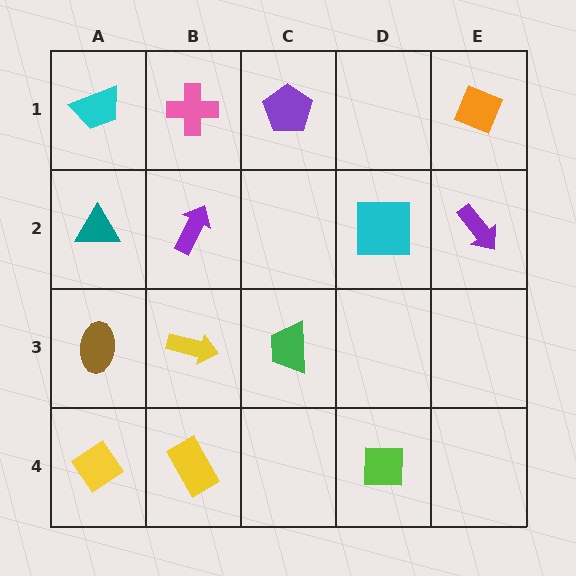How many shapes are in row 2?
4 shapes.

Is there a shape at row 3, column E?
No, that cell is empty.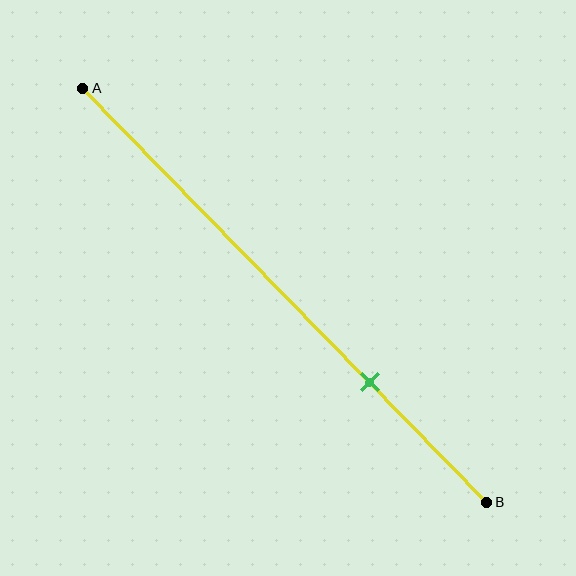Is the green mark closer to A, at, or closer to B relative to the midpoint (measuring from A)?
The green mark is closer to point B than the midpoint of segment AB.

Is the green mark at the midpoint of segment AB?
No, the mark is at about 70% from A, not at the 50% midpoint.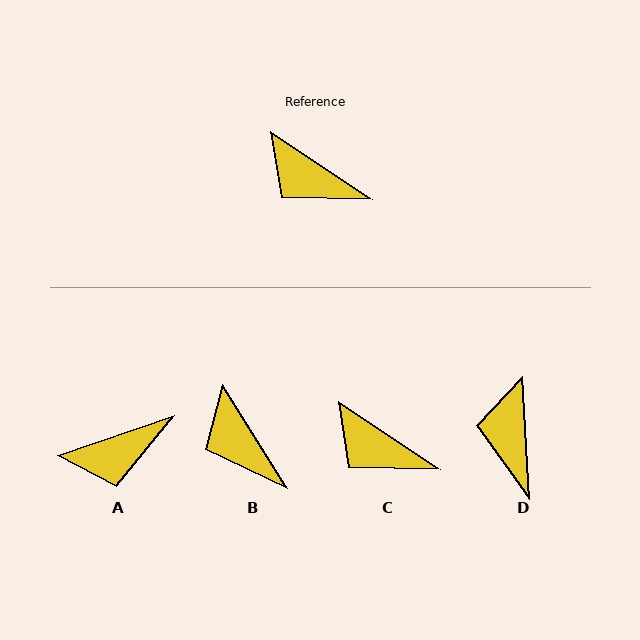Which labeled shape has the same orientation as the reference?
C.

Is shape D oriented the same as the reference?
No, it is off by about 53 degrees.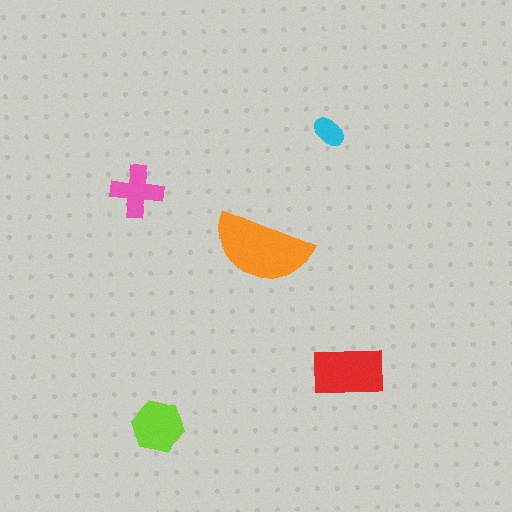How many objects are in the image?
There are 5 objects in the image.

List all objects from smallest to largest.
The cyan ellipse, the pink cross, the lime hexagon, the red rectangle, the orange semicircle.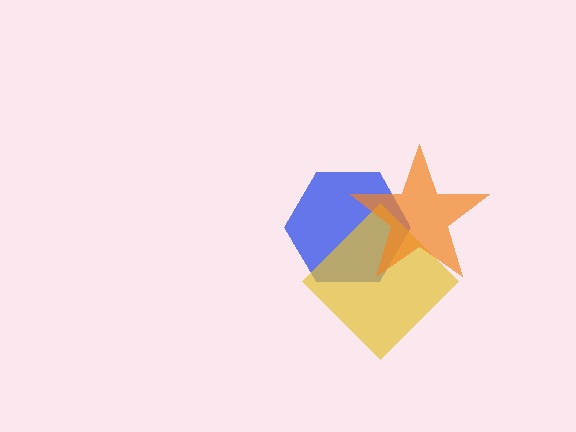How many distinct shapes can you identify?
There are 3 distinct shapes: a blue hexagon, a yellow diamond, an orange star.